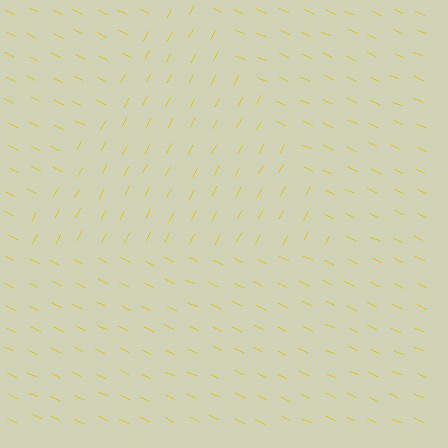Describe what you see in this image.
The image is filled with small yellow line segments. A triangle region in the image has lines oriented differently from the surrounding lines, creating a visible texture boundary.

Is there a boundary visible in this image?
Yes, there is a texture boundary formed by a change in line orientation.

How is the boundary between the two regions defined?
The boundary is defined purely by a change in line orientation (approximately 86 degrees difference). All lines are the same color and thickness.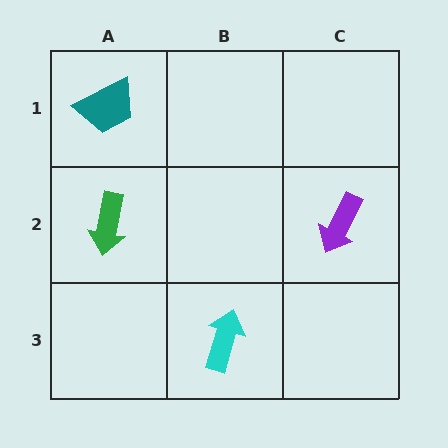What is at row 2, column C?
A purple arrow.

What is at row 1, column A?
A teal trapezoid.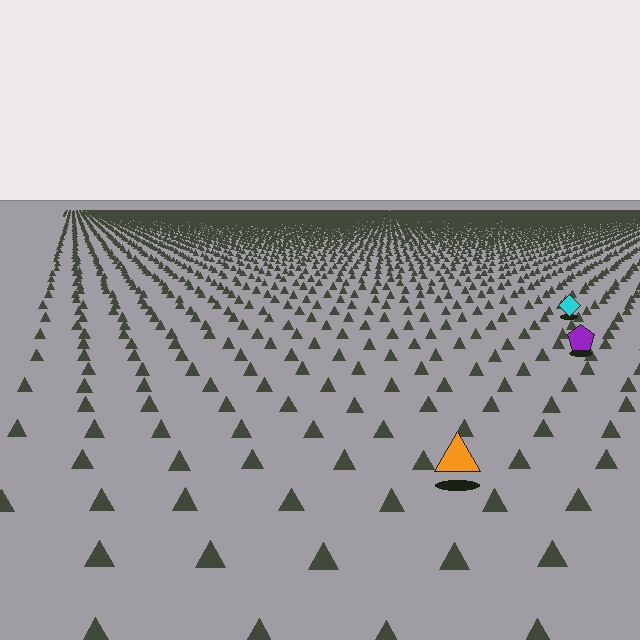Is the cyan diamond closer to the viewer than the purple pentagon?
No. The purple pentagon is closer — you can tell from the texture gradient: the ground texture is coarser near it.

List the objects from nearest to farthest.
From nearest to farthest: the orange triangle, the purple pentagon, the cyan diamond.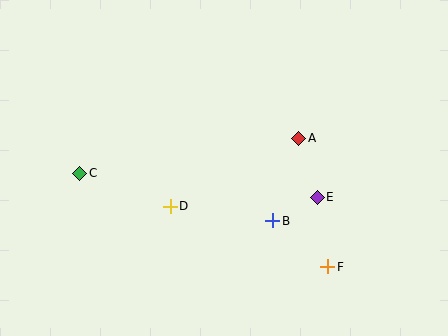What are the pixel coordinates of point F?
Point F is at (328, 267).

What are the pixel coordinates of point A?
Point A is at (299, 138).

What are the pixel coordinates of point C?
Point C is at (80, 173).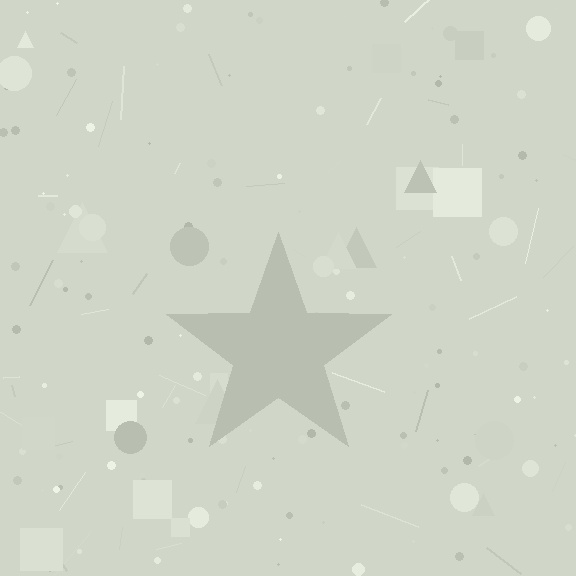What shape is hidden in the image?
A star is hidden in the image.